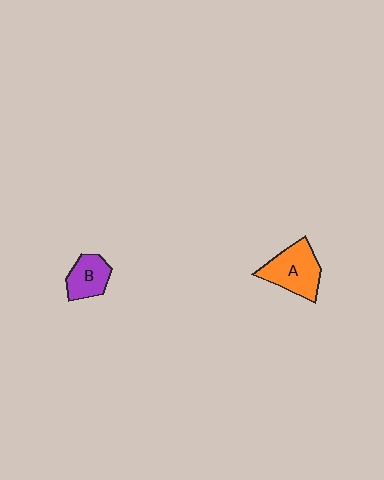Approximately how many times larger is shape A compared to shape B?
Approximately 1.5 times.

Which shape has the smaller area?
Shape B (purple).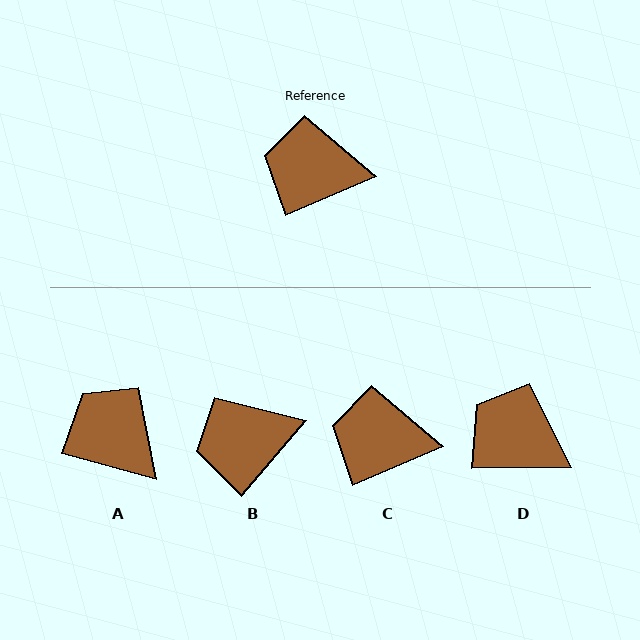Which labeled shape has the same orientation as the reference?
C.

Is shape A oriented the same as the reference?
No, it is off by about 39 degrees.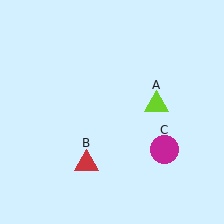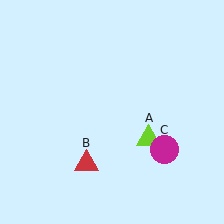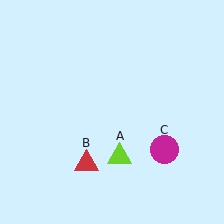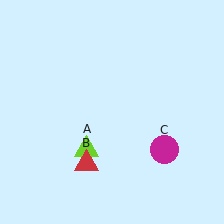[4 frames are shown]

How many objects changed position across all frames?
1 object changed position: lime triangle (object A).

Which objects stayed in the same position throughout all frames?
Red triangle (object B) and magenta circle (object C) remained stationary.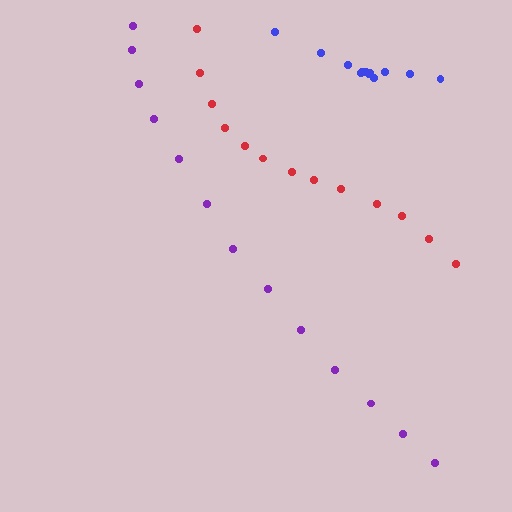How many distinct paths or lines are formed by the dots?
There are 3 distinct paths.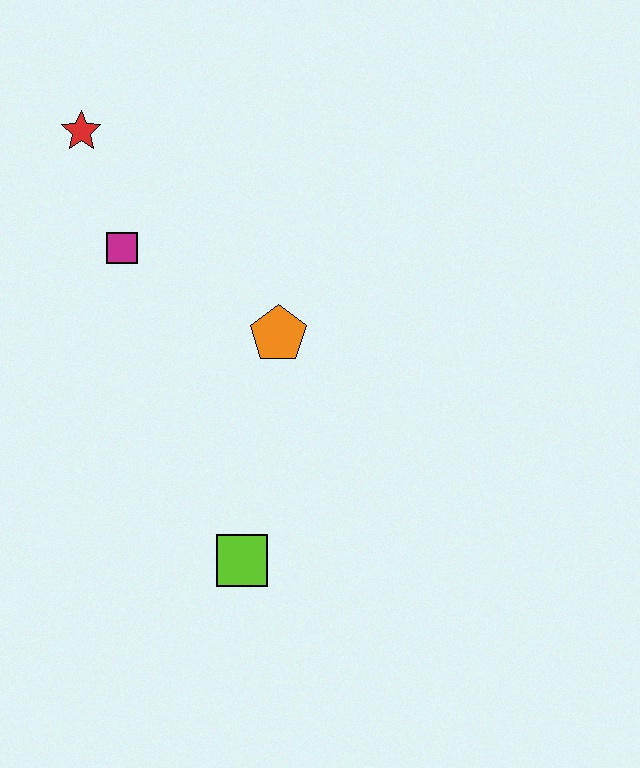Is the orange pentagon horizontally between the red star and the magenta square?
No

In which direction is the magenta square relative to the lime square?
The magenta square is above the lime square.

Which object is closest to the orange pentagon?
The magenta square is closest to the orange pentagon.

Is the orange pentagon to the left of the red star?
No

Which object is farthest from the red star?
The lime square is farthest from the red star.